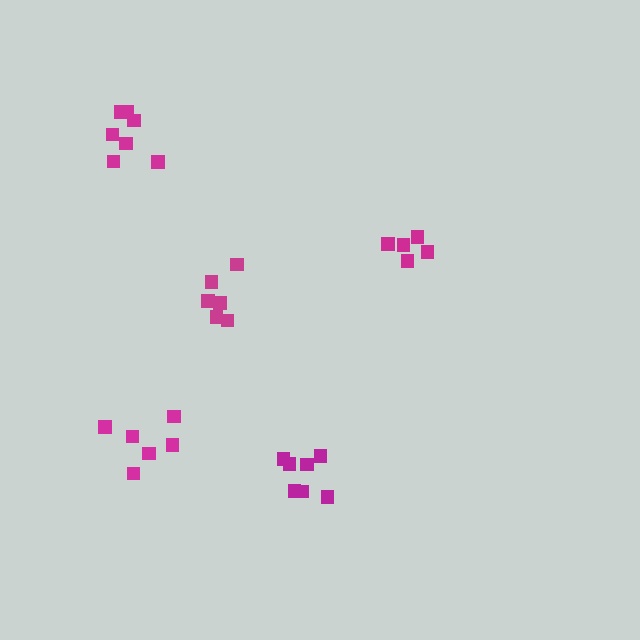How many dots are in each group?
Group 1: 5 dots, Group 2: 7 dots, Group 3: 6 dots, Group 4: 6 dots, Group 5: 7 dots (31 total).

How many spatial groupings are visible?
There are 5 spatial groupings.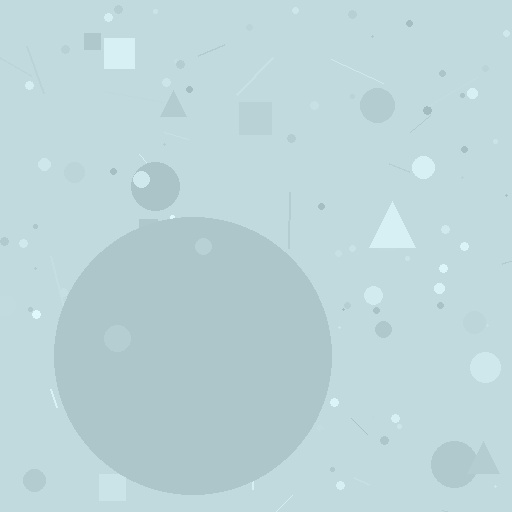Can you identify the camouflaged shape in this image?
The camouflaged shape is a circle.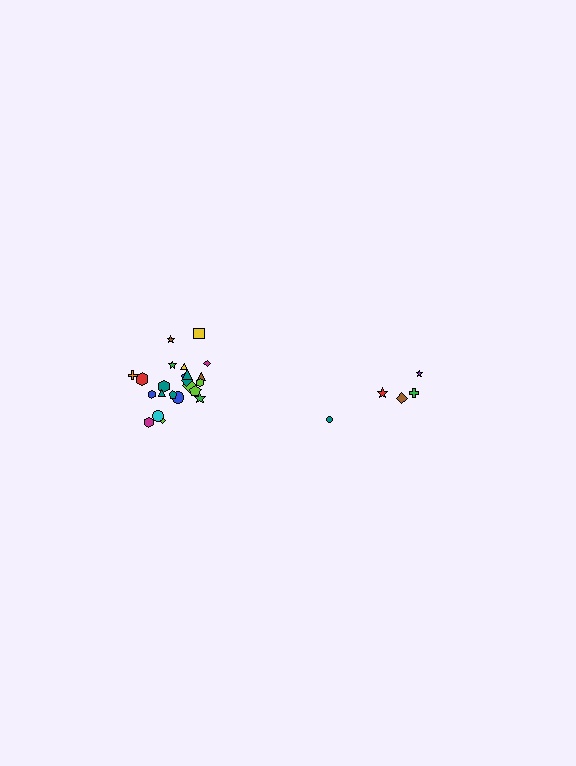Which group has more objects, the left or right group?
The left group.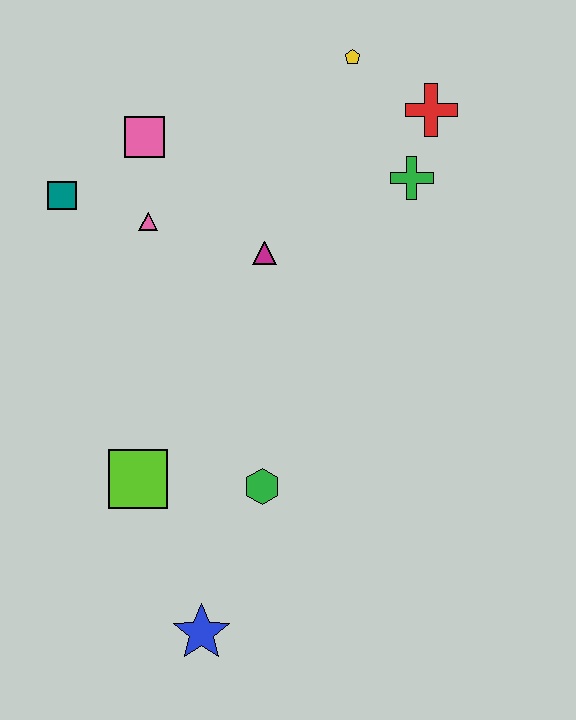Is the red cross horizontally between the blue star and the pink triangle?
No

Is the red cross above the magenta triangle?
Yes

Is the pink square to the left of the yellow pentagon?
Yes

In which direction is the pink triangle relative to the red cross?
The pink triangle is to the left of the red cross.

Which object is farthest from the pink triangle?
The blue star is farthest from the pink triangle.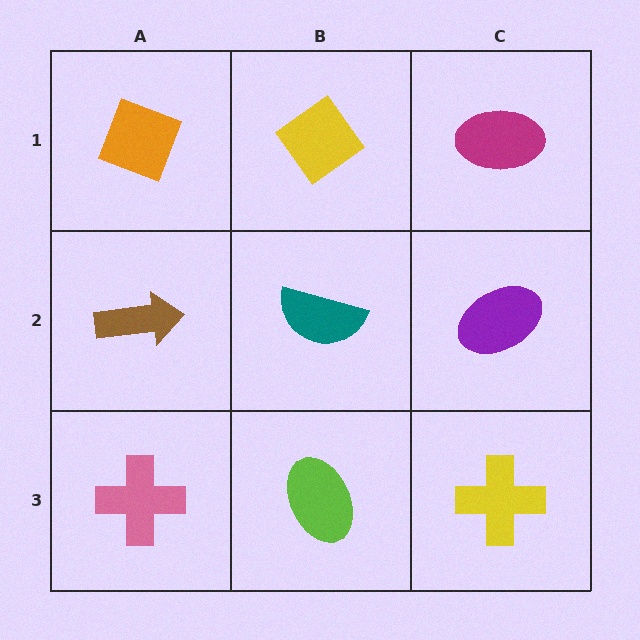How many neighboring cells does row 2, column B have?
4.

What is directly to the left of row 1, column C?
A yellow diamond.